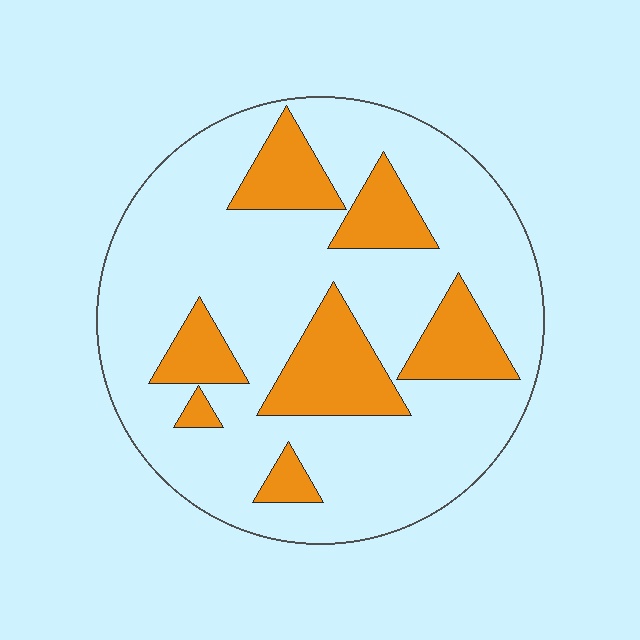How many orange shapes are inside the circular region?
7.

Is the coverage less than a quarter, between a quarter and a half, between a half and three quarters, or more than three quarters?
Less than a quarter.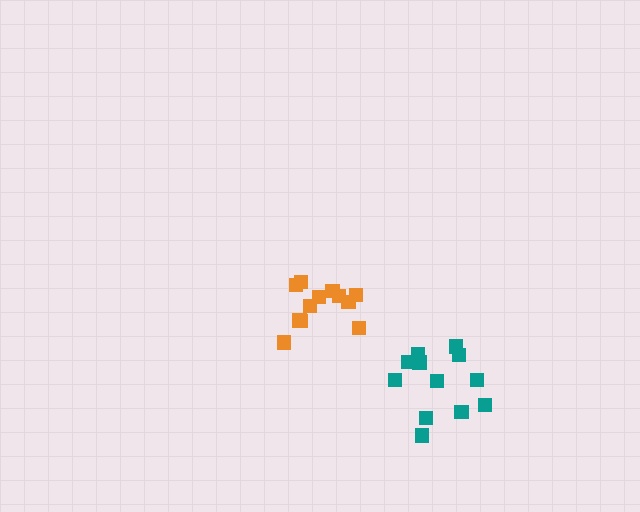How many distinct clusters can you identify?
There are 2 distinct clusters.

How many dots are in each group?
Group 1: 12 dots, Group 2: 12 dots (24 total).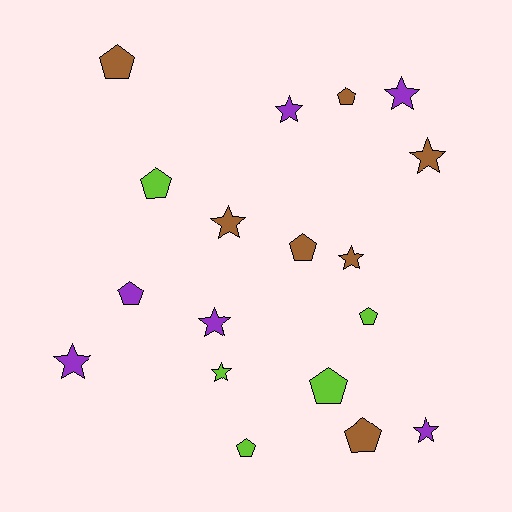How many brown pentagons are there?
There are 4 brown pentagons.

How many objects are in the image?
There are 18 objects.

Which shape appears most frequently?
Star, with 9 objects.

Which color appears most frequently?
Brown, with 7 objects.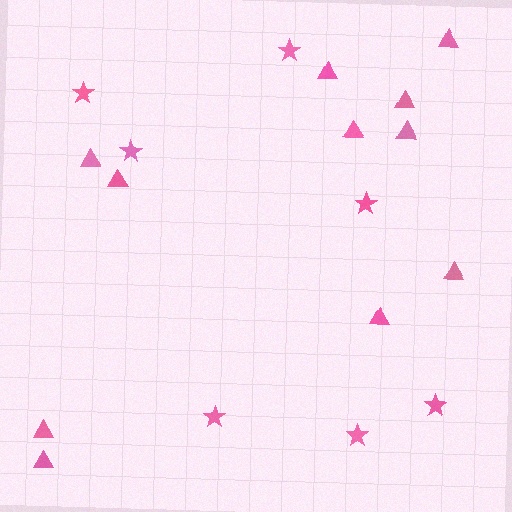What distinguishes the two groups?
There are 2 groups: one group of stars (7) and one group of triangles (11).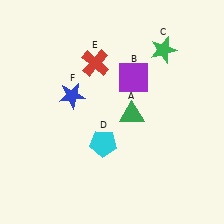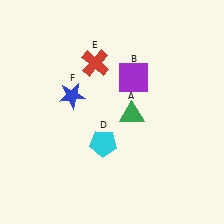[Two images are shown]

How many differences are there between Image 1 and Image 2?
There is 1 difference between the two images.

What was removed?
The green star (C) was removed in Image 2.